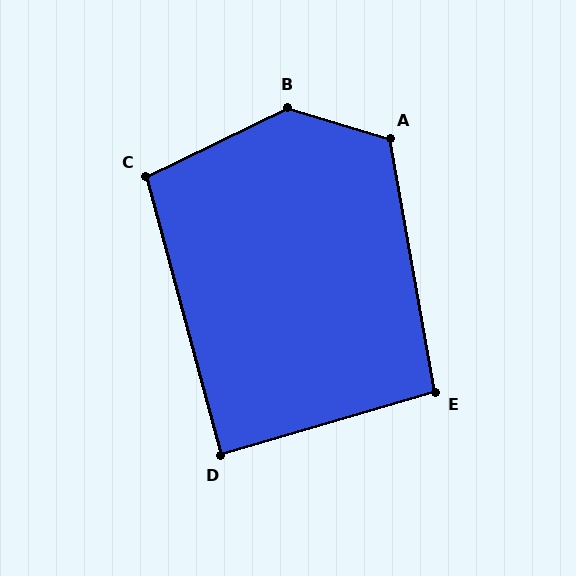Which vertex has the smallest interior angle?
D, at approximately 89 degrees.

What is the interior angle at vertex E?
Approximately 96 degrees (obtuse).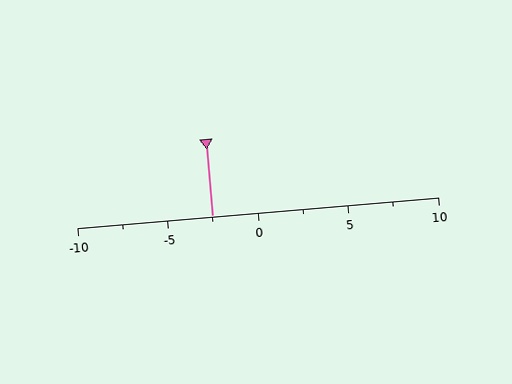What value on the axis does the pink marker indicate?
The marker indicates approximately -2.5.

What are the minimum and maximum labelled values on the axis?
The axis runs from -10 to 10.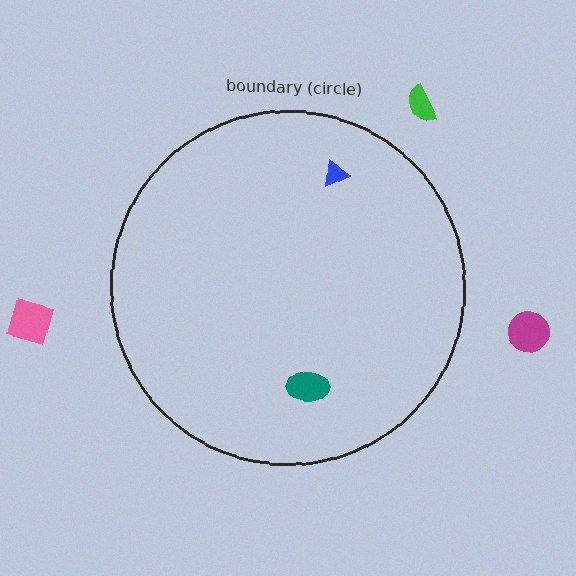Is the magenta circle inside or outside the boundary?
Outside.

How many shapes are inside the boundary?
2 inside, 3 outside.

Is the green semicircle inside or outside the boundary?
Outside.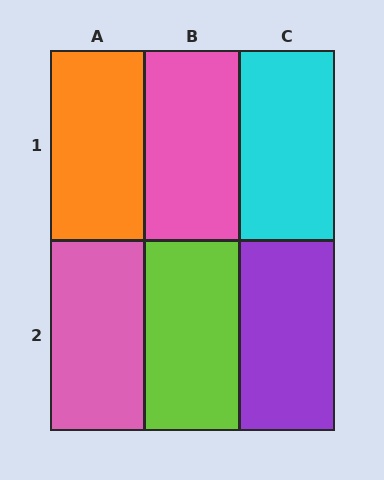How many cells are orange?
1 cell is orange.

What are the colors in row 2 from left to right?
Pink, lime, purple.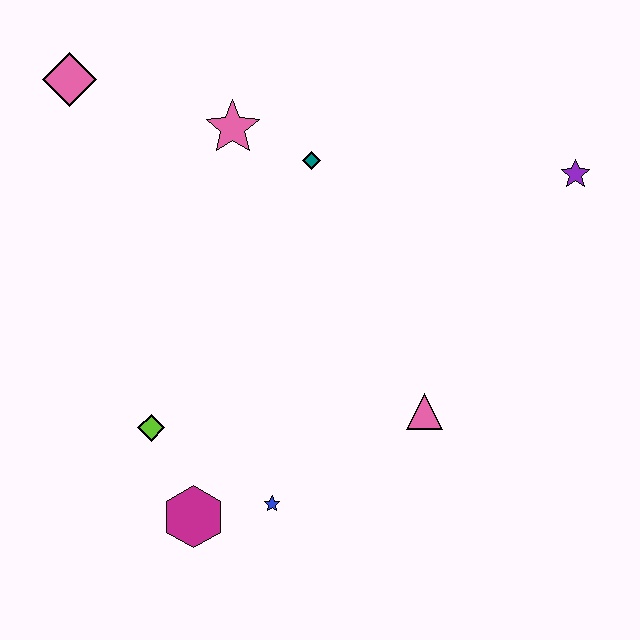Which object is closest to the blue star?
The magenta hexagon is closest to the blue star.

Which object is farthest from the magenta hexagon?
The purple star is farthest from the magenta hexagon.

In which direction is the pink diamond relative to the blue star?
The pink diamond is above the blue star.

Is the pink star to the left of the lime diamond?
No